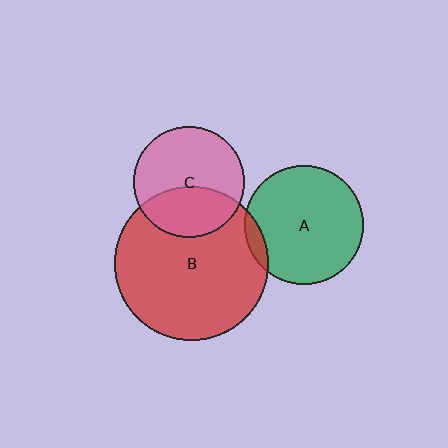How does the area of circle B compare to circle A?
Approximately 1.7 times.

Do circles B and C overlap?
Yes.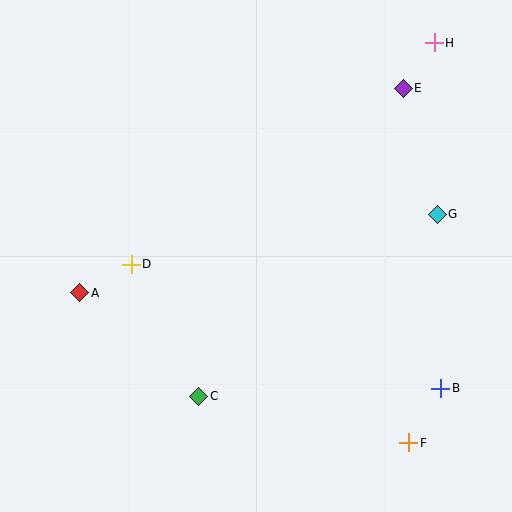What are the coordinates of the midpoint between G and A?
The midpoint between G and A is at (258, 253).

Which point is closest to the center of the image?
Point D at (131, 264) is closest to the center.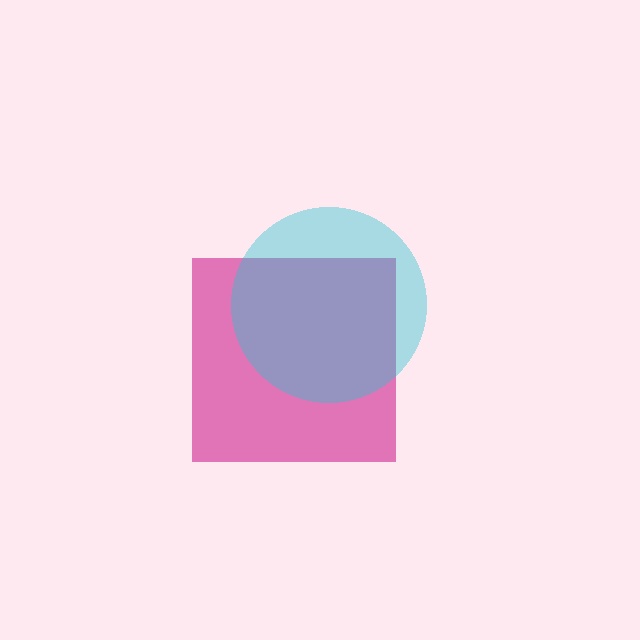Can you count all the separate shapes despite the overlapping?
Yes, there are 2 separate shapes.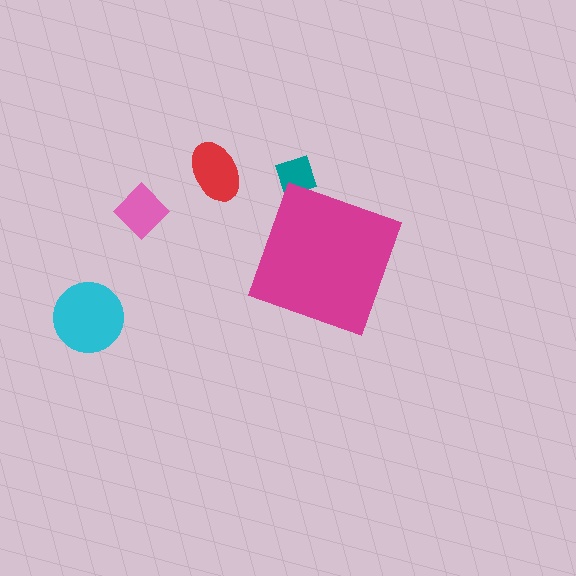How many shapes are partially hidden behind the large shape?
1 shape is partially hidden.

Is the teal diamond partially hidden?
Yes, the teal diamond is partially hidden behind the magenta diamond.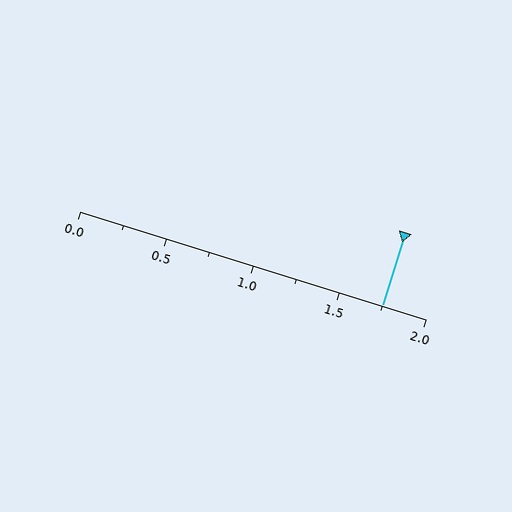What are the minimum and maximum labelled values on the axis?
The axis runs from 0.0 to 2.0.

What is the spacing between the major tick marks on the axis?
The major ticks are spaced 0.5 apart.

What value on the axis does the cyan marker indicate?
The marker indicates approximately 1.75.